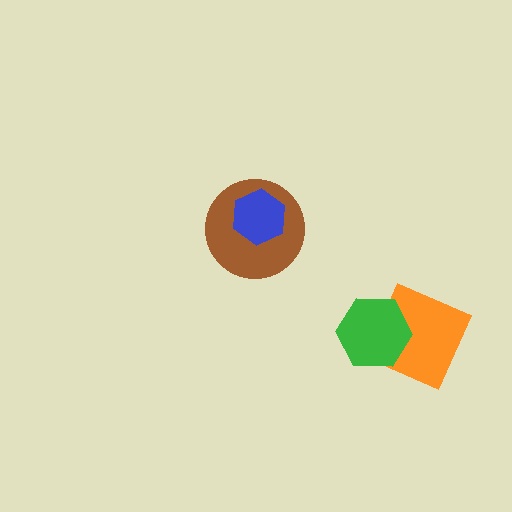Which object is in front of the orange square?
The green hexagon is in front of the orange square.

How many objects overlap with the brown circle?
1 object overlaps with the brown circle.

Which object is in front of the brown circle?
The blue hexagon is in front of the brown circle.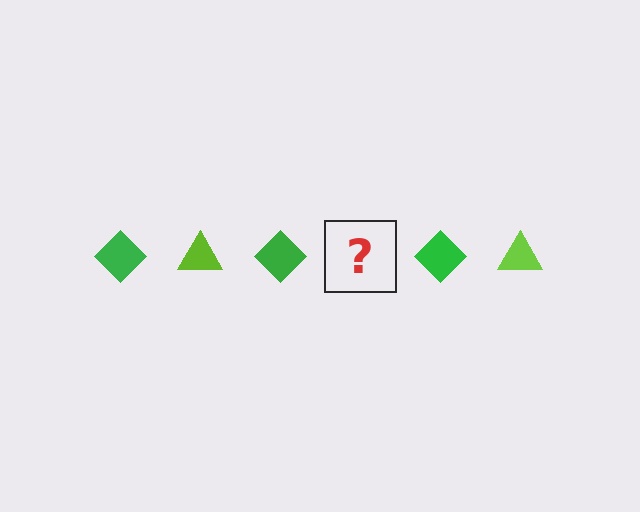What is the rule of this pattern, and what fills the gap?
The rule is that the pattern alternates between green diamond and lime triangle. The gap should be filled with a lime triangle.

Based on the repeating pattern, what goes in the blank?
The blank should be a lime triangle.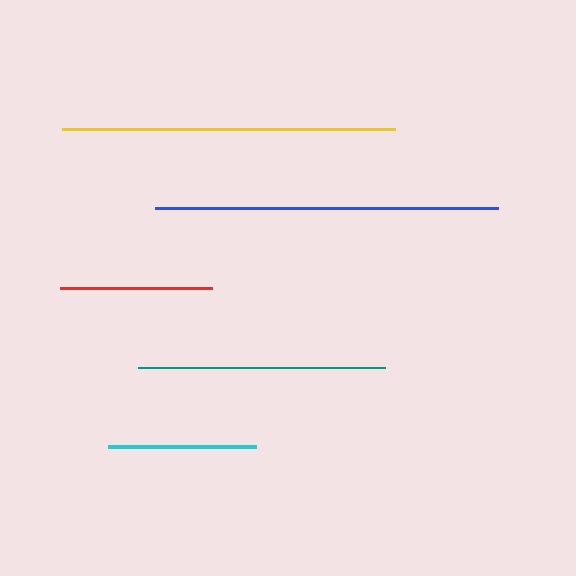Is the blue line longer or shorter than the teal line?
The blue line is longer than the teal line.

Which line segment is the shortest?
The cyan line is the shortest at approximately 148 pixels.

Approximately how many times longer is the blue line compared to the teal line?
The blue line is approximately 1.4 times the length of the teal line.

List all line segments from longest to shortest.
From longest to shortest: blue, yellow, teal, red, cyan.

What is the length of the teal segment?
The teal segment is approximately 248 pixels long.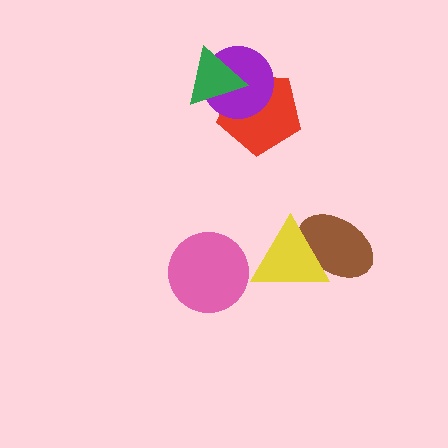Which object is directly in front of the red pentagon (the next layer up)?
The purple circle is directly in front of the red pentagon.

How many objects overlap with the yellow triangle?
1 object overlaps with the yellow triangle.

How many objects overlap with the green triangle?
2 objects overlap with the green triangle.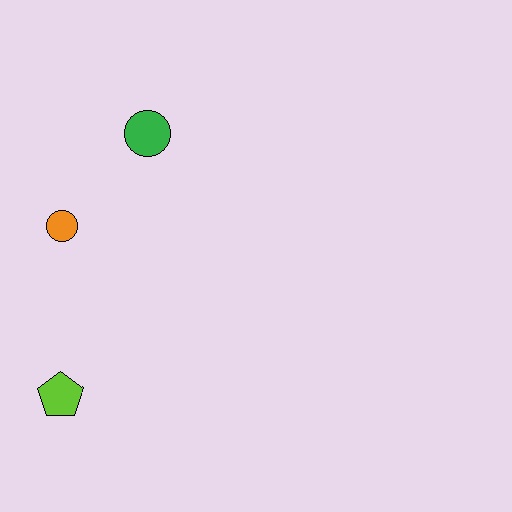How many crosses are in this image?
There are no crosses.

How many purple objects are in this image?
There are no purple objects.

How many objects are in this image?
There are 3 objects.